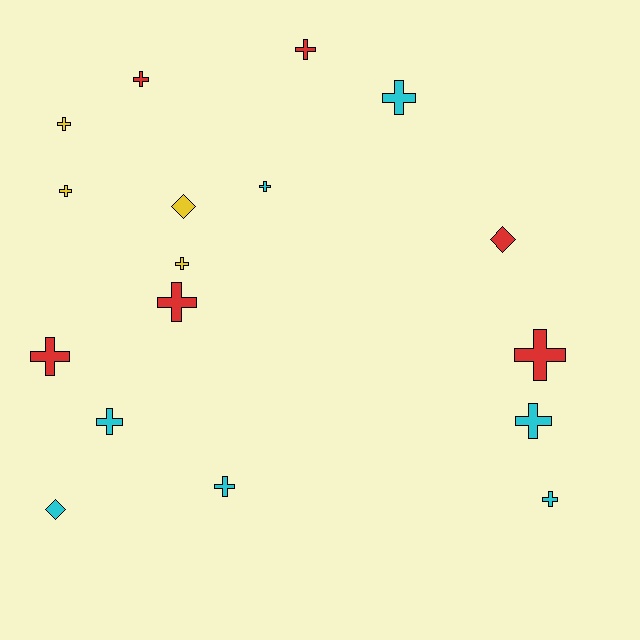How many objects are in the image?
There are 17 objects.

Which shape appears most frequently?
Cross, with 14 objects.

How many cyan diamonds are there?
There is 1 cyan diamond.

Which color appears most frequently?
Cyan, with 7 objects.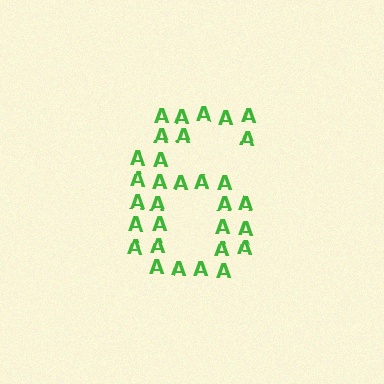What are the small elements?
The small elements are letter A's.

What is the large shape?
The large shape is the digit 6.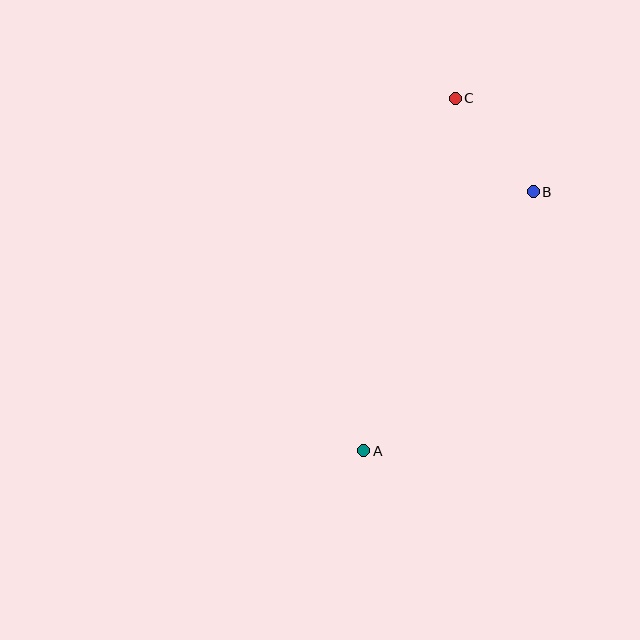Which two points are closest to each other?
Points B and C are closest to each other.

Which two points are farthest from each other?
Points A and C are farthest from each other.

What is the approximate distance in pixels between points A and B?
The distance between A and B is approximately 310 pixels.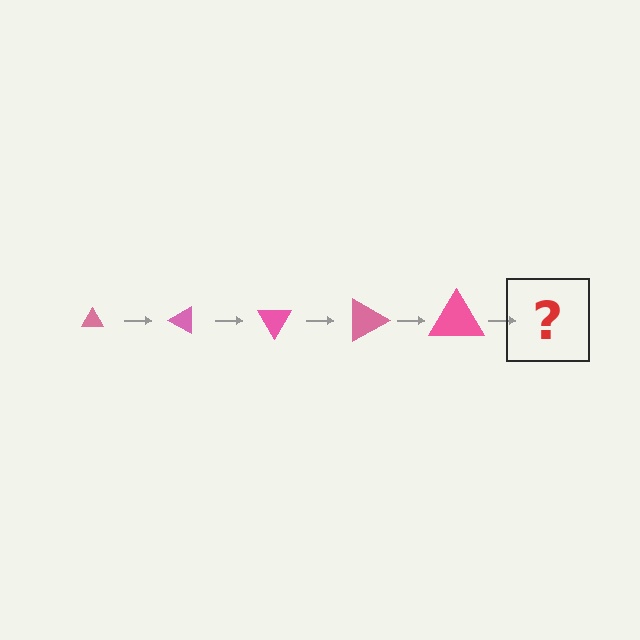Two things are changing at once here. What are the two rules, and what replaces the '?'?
The two rules are that the triangle grows larger each step and it rotates 30 degrees each step. The '?' should be a triangle, larger than the previous one and rotated 150 degrees from the start.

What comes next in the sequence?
The next element should be a triangle, larger than the previous one and rotated 150 degrees from the start.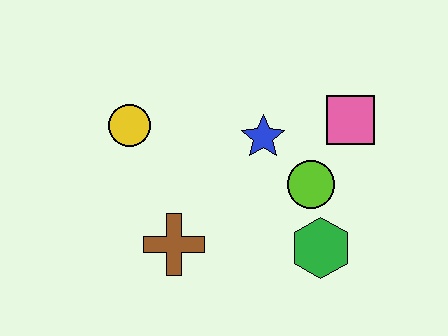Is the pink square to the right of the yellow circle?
Yes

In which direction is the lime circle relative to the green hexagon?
The lime circle is above the green hexagon.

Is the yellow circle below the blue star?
No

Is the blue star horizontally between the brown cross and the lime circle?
Yes